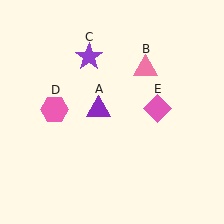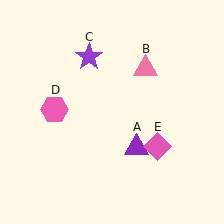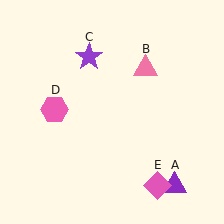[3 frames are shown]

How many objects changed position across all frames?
2 objects changed position: purple triangle (object A), pink diamond (object E).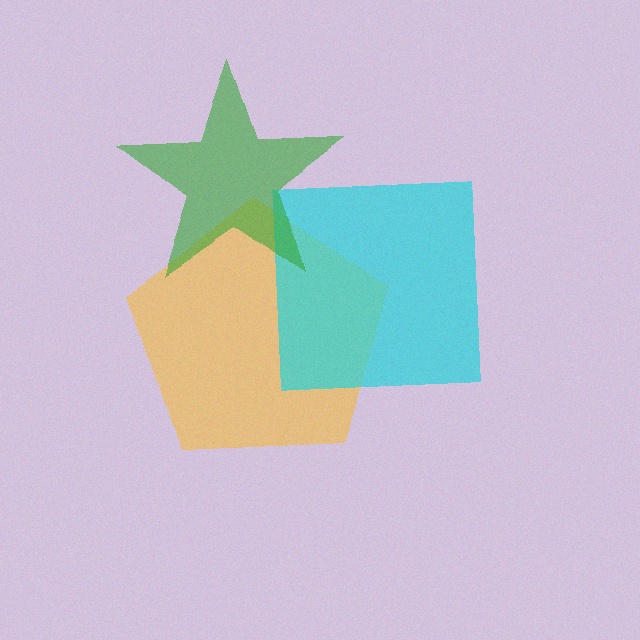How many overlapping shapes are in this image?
There are 3 overlapping shapes in the image.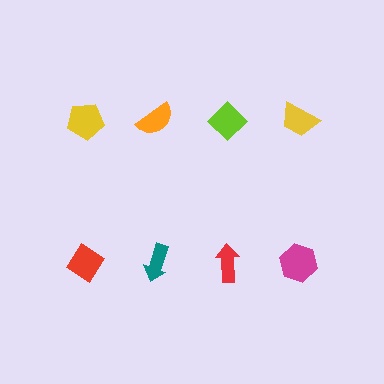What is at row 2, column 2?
A teal arrow.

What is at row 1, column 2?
An orange semicircle.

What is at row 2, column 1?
A red diamond.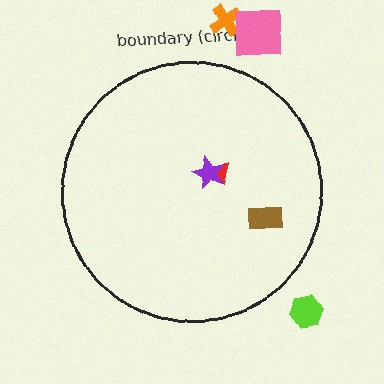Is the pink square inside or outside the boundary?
Outside.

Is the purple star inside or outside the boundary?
Inside.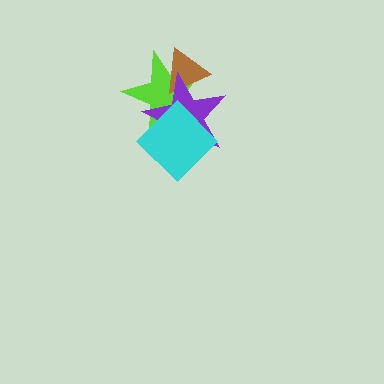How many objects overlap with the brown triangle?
2 objects overlap with the brown triangle.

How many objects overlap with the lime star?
3 objects overlap with the lime star.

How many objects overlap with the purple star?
3 objects overlap with the purple star.